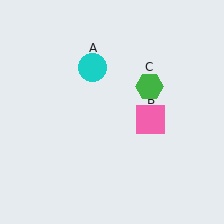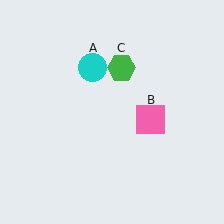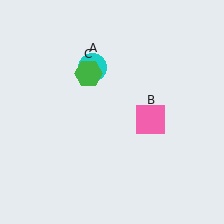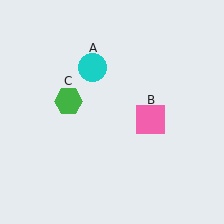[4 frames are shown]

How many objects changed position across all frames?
1 object changed position: green hexagon (object C).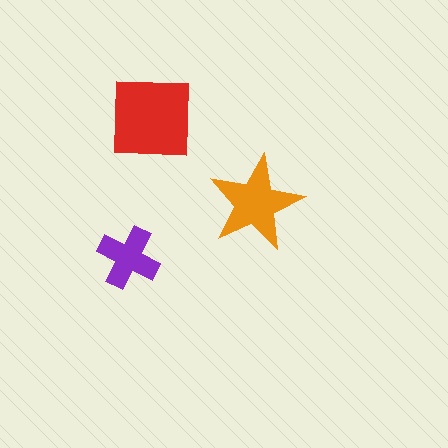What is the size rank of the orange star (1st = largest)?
2nd.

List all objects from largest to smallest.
The red square, the orange star, the purple cross.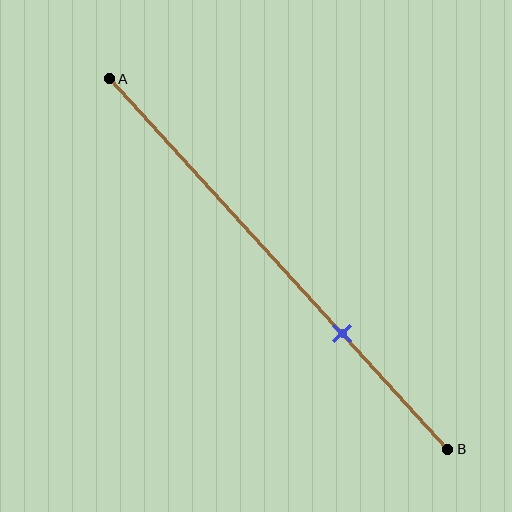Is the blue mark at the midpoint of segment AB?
No, the mark is at about 70% from A, not at the 50% midpoint.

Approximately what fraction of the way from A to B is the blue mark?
The blue mark is approximately 70% of the way from A to B.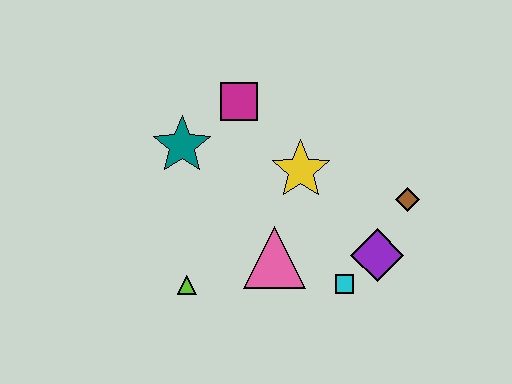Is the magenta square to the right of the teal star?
Yes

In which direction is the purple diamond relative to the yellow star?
The purple diamond is below the yellow star.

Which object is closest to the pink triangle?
The cyan square is closest to the pink triangle.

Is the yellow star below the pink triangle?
No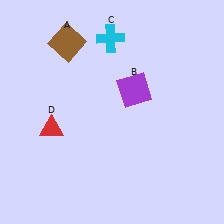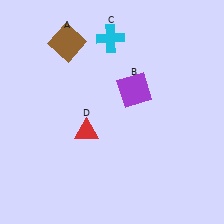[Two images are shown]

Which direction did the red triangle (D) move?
The red triangle (D) moved right.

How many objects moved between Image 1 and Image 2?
1 object moved between the two images.